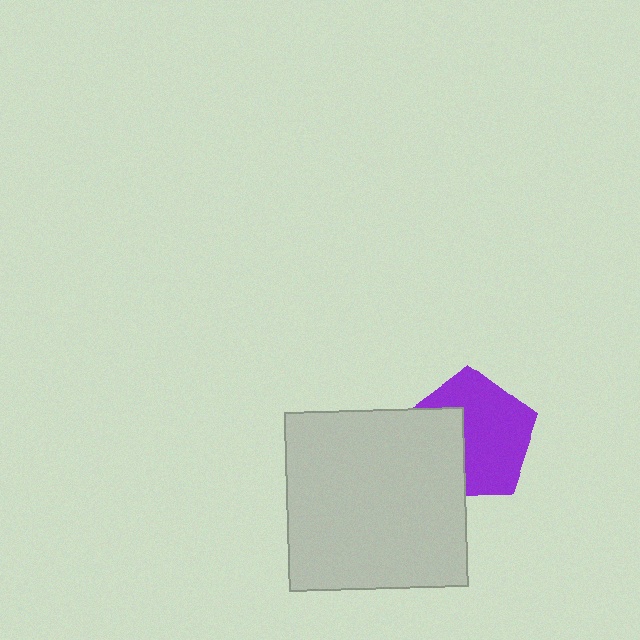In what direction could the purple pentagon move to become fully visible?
The purple pentagon could move right. That would shift it out from behind the light gray square entirely.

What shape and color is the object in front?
The object in front is a light gray square.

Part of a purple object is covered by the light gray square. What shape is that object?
It is a pentagon.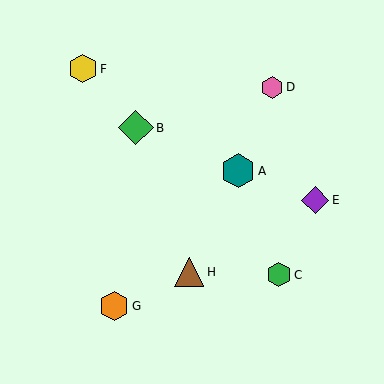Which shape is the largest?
The green diamond (labeled B) is the largest.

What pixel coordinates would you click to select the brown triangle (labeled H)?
Click at (189, 272) to select the brown triangle H.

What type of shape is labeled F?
Shape F is a yellow hexagon.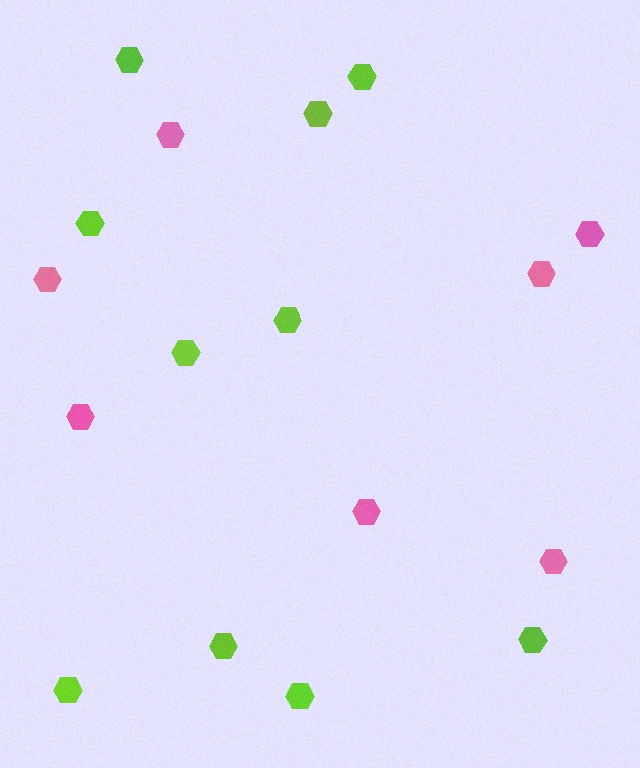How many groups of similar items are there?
There are 2 groups: one group of lime hexagons (10) and one group of pink hexagons (7).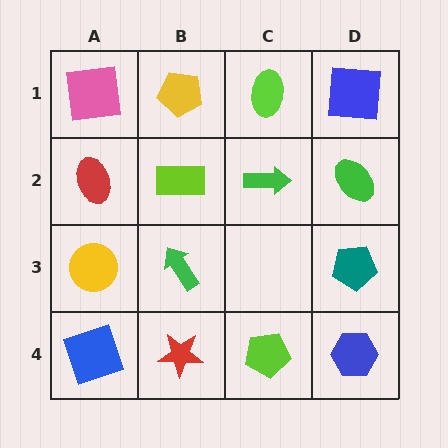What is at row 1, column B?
A yellow pentagon.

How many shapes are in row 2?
4 shapes.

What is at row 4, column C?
A lime pentagon.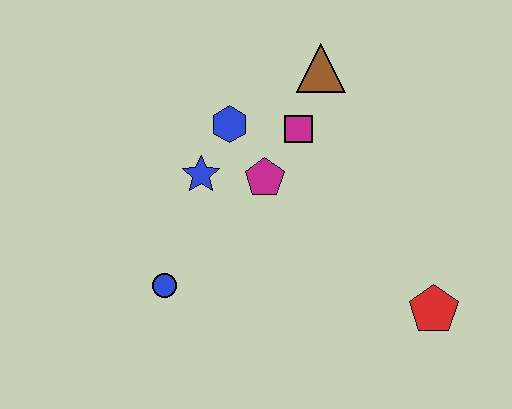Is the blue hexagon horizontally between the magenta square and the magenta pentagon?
No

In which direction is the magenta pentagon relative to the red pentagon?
The magenta pentagon is to the left of the red pentagon.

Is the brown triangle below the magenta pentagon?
No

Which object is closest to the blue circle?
The blue star is closest to the blue circle.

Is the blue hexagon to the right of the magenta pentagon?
No